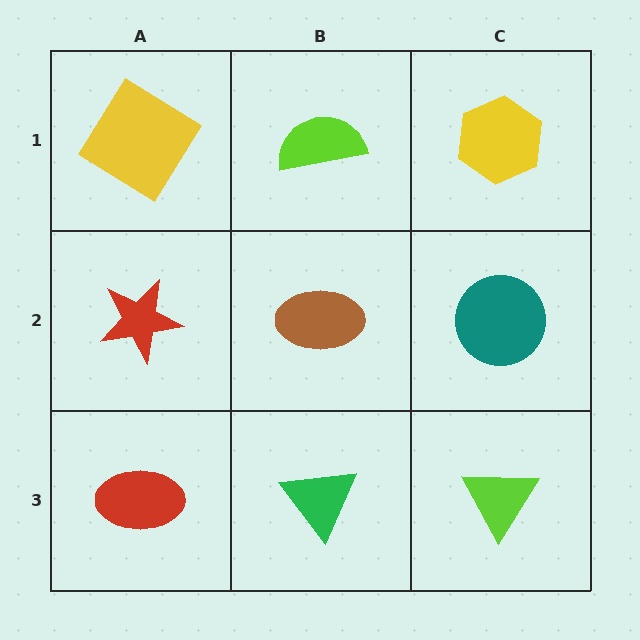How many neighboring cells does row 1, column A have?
2.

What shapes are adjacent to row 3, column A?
A red star (row 2, column A), a green triangle (row 3, column B).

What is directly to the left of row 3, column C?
A green triangle.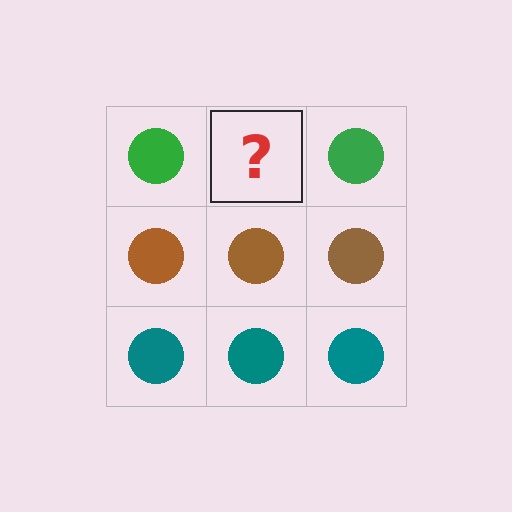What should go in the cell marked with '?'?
The missing cell should contain a green circle.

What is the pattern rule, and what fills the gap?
The rule is that each row has a consistent color. The gap should be filled with a green circle.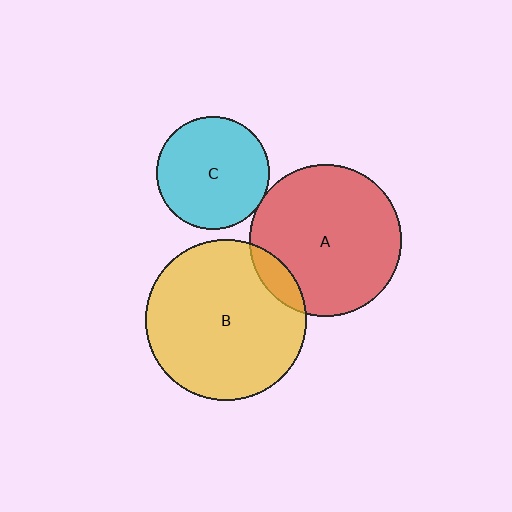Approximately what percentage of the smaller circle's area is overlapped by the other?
Approximately 5%.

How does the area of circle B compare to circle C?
Approximately 2.0 times.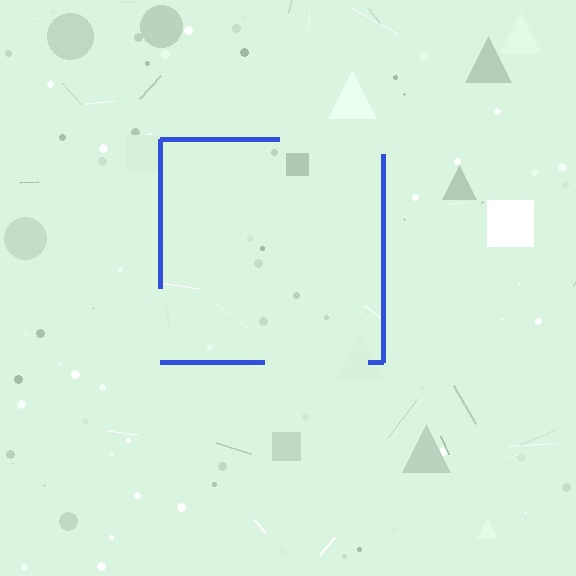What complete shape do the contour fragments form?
The contour fragments form a square.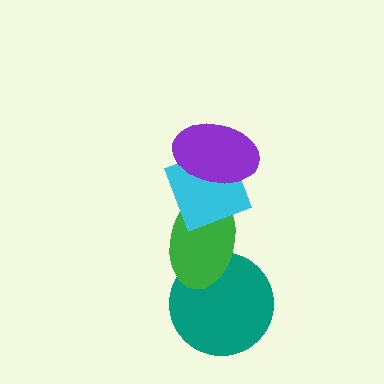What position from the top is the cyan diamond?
The cyan diamond is 2nd from the top.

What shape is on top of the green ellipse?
The cyan diamond is on top of the green ellipse.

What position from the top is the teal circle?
The teal circle is 4th from the top.